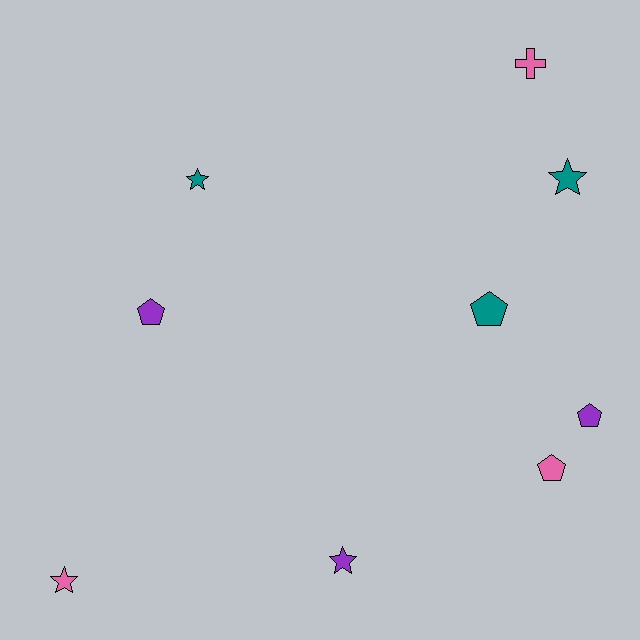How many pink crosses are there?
There is 1 pink cross.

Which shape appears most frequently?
Star, with 4 objects.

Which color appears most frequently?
Purple, with 3 objects.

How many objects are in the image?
There are 9 objects.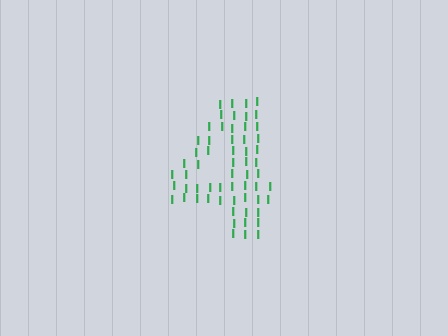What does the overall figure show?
The overall figure shows the digit 4.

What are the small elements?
The small elements are letter I's.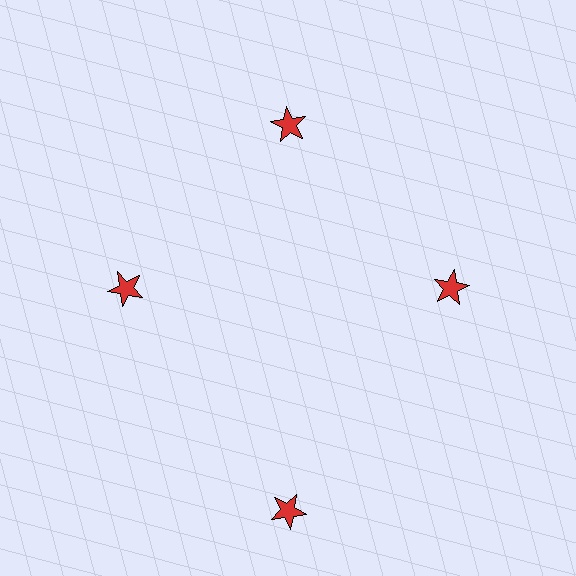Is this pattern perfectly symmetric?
No. The 4 red stars are arranged in a ring, but one element near the 6 o'clock position is pushed outward from the center, breaking the 4-fold rotational symmetry.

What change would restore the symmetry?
The symmetry would be restored by moving it inward, back onto the ring so that all 4 stars sit at equal angles and equal distance from the center.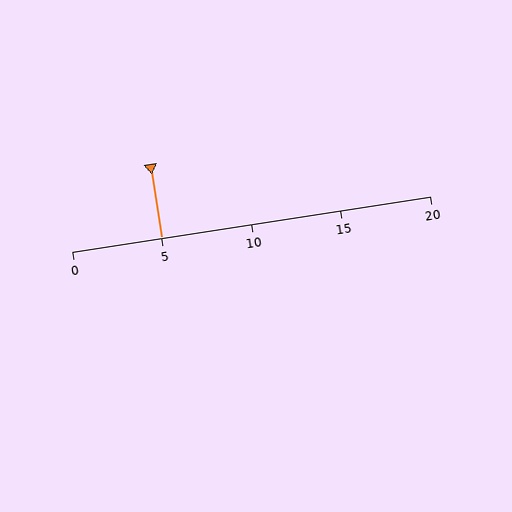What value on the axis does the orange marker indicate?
The marker indicates approximately 5.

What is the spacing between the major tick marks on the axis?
The major ticks are spaced 5 apart.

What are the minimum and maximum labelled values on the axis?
The axis runs from 0 to 20.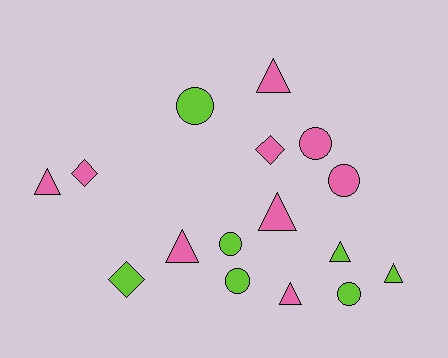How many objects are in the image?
There are 16 objects.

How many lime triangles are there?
There are 2 lime triangles.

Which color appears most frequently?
Pink, with 9 objects.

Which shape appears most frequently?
Triangle, with 7 objects.